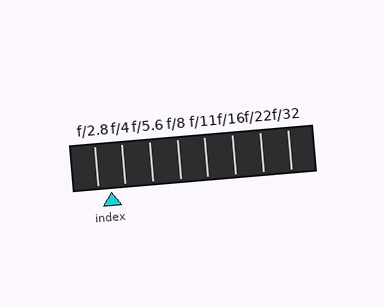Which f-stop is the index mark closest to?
The index mark is closest to f/2.8.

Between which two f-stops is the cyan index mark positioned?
The index mark is between f/2.8 and f/4.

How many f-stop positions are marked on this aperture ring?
There are 8 f-stop positions marked.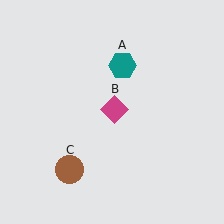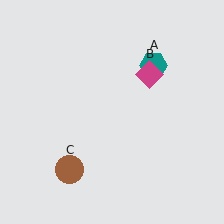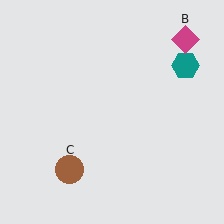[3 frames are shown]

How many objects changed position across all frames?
2 objects changed position: teal hexagon (object A), magenta diamond (object B).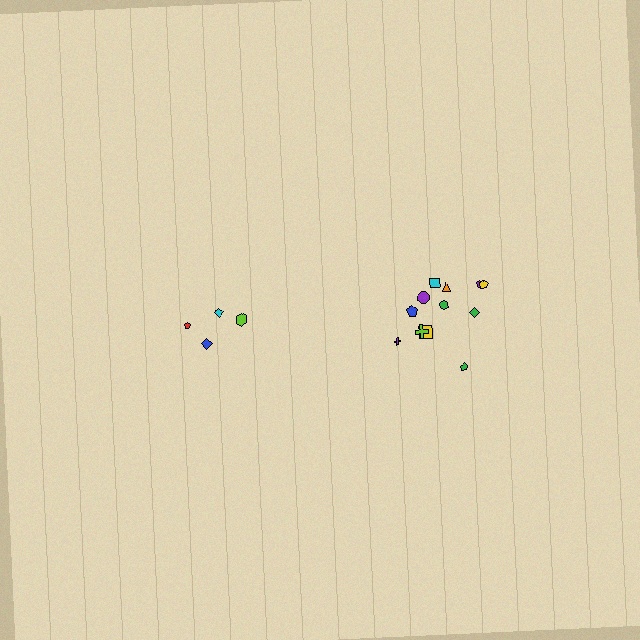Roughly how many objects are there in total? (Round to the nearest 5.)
Roughly 15 objects in total.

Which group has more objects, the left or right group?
The right group.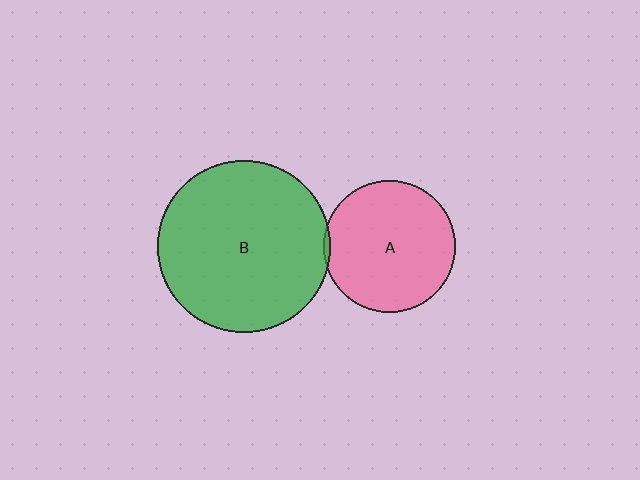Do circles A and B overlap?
Yes.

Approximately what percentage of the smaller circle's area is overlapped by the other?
Approximately 5%.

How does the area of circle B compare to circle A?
Approximately 1.7 times.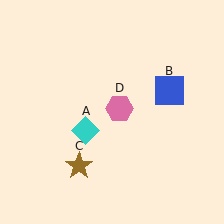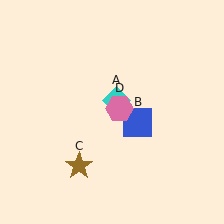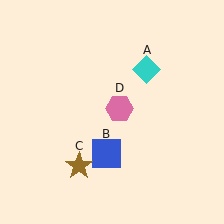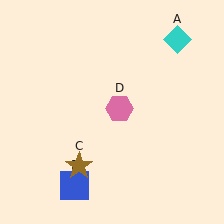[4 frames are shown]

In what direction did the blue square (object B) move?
The blue square (object B) moved down and to the left.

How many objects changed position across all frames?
2 objects changed position: cyan diamond (object A), blue square (object B).